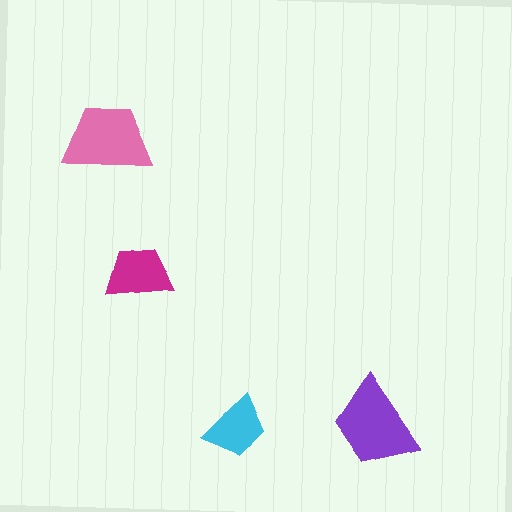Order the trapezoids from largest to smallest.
the purple one, the pink one, the magenta one, the cyan one.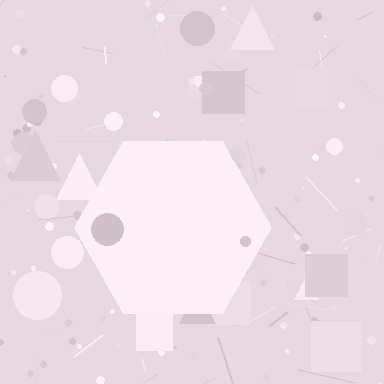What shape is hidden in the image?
A hexagon is hidden in the image.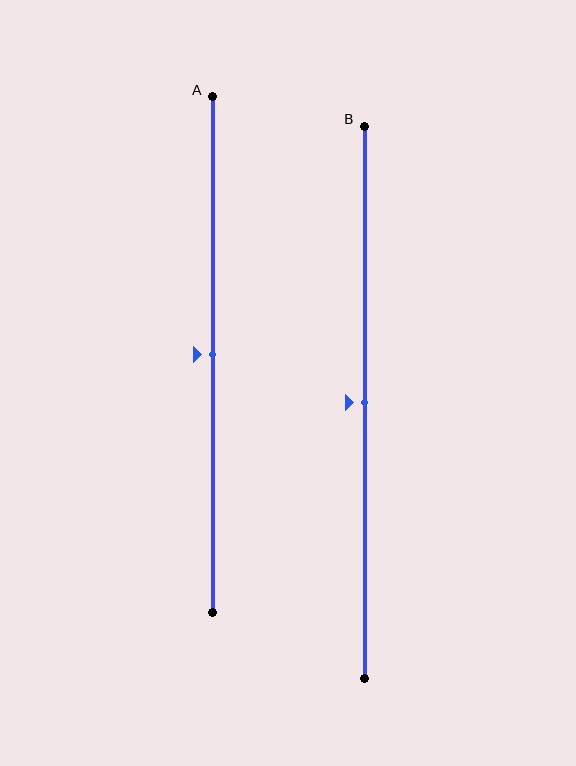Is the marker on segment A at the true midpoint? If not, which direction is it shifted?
Yes, the marker on segment A is at the true midpoint.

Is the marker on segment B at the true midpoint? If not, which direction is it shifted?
Yes, the marker on segment B is at the true midpoint.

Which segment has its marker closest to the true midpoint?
Segment A has its marker closest to the true midpoint.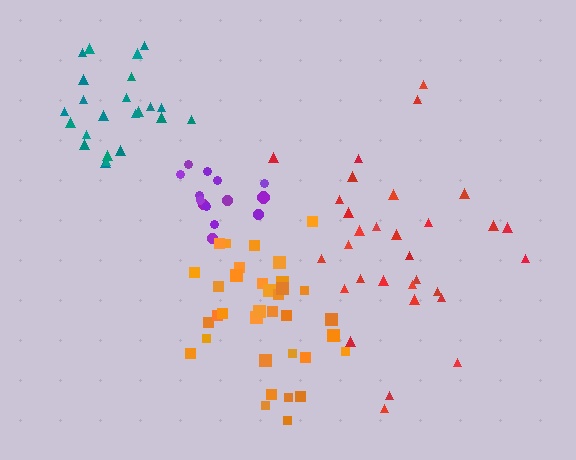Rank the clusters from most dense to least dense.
purple, teal, orange, red.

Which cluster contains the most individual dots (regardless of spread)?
Orange (35).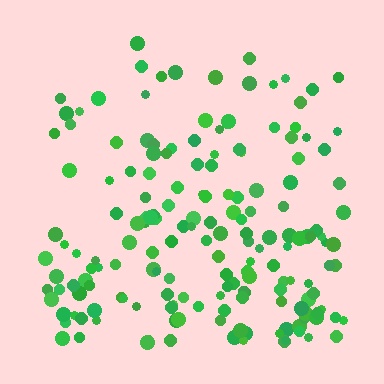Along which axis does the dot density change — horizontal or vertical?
Vertical.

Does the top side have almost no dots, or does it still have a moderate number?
Still a moderate number, just noticeably fewer than the bottom.